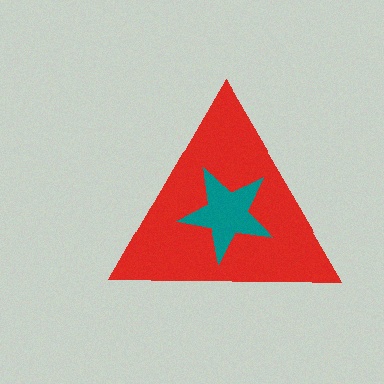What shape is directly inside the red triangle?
The teal star.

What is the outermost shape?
The red triangle.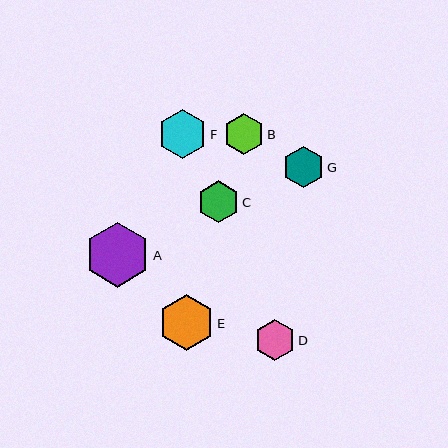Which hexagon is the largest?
Hexagon A is the largest with a size of approximately 65 pixels.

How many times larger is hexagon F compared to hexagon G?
Hexagon F is approximately 1.2 times the size of hexagon G.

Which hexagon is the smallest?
Hexagon B is the smallest with a size of approximately 41 pixels.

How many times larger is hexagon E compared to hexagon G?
Hexagon E is approximately 1.4 times the size of hexagon G.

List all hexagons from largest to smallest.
From largest to smallest: A, E, F, C, D, G, B.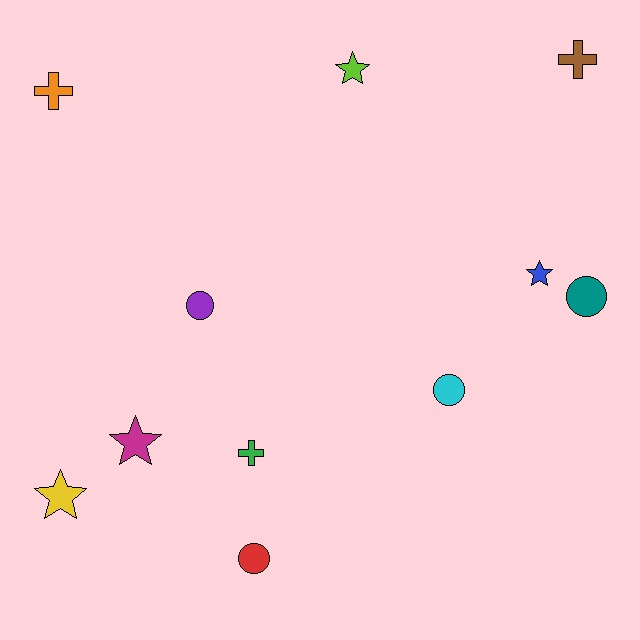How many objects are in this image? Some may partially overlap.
There are 11 objects.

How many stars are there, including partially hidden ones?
There are 4 stars.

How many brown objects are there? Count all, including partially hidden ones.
There is 1 brown object.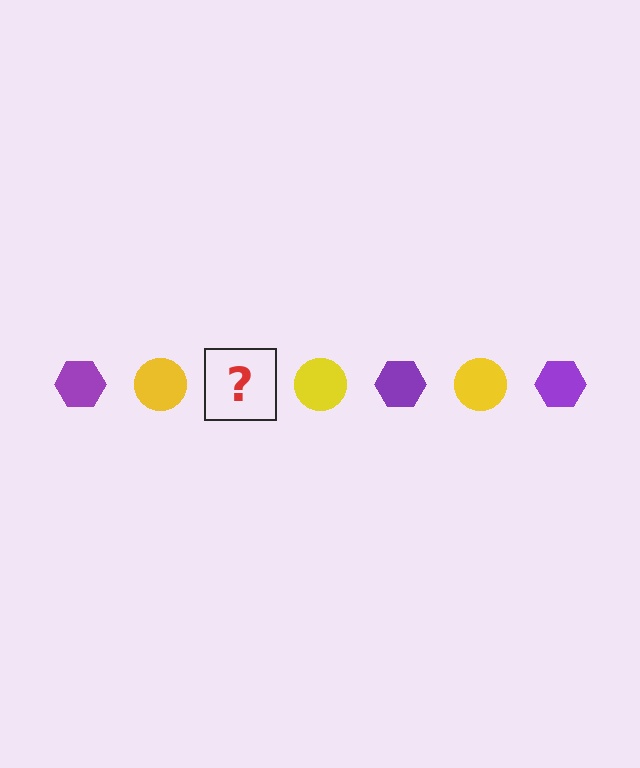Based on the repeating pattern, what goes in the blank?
The blank should be a purple hexagon.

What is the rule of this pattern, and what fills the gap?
The rule is that the pattern alternates between purple hexagon and yellow circle. The gap should be filled with a purple hexagon.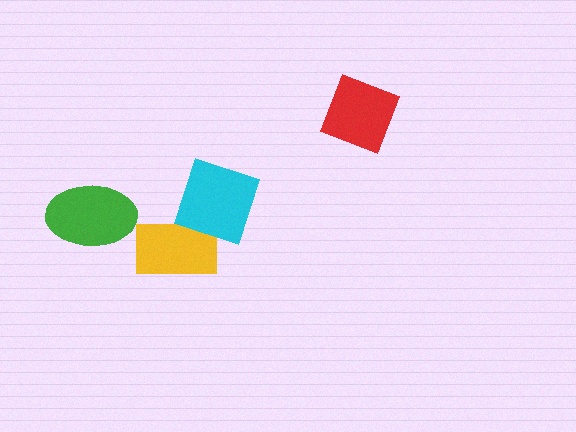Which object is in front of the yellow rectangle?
The cyan square is in front of the yellow rectangle.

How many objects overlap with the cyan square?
1 object overlaps with the cyan square.